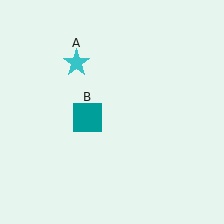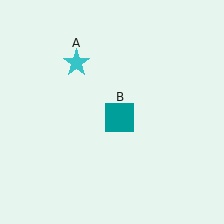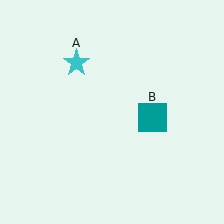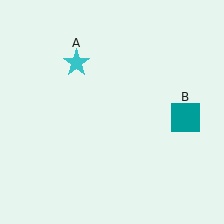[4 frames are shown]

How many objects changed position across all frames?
1 object changed position: teal square (object B).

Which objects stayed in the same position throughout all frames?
Cyan star (object A) remained stationary.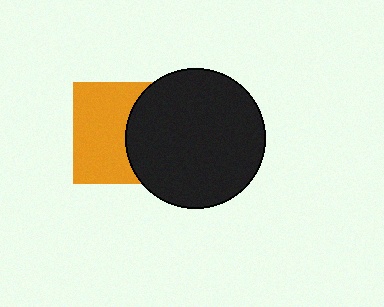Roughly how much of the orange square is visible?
About half of it is visible (roughly 58%).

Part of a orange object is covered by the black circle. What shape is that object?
It is a square.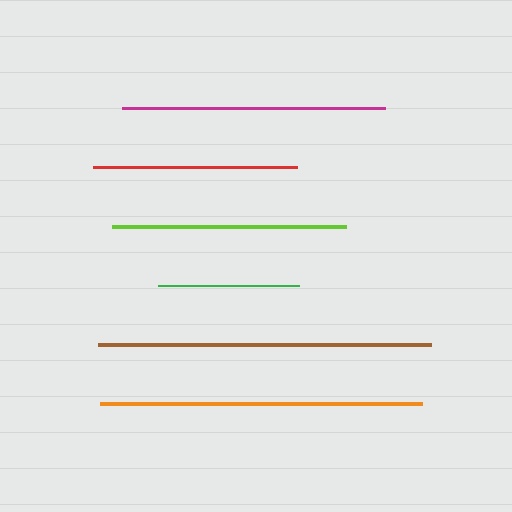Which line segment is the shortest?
The green line is the shortest at approximately 141 pixels.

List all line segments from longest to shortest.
From longest to shortest: brown, orange, magenta, lime, red, green.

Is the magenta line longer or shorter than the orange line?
The orange line is longer than the magenta line.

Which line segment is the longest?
The brown line is the longest at approximately 334 pixels.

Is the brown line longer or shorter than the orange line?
The brown line is longer than the orange line.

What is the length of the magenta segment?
The magenta segment is approximately 264 pixels long.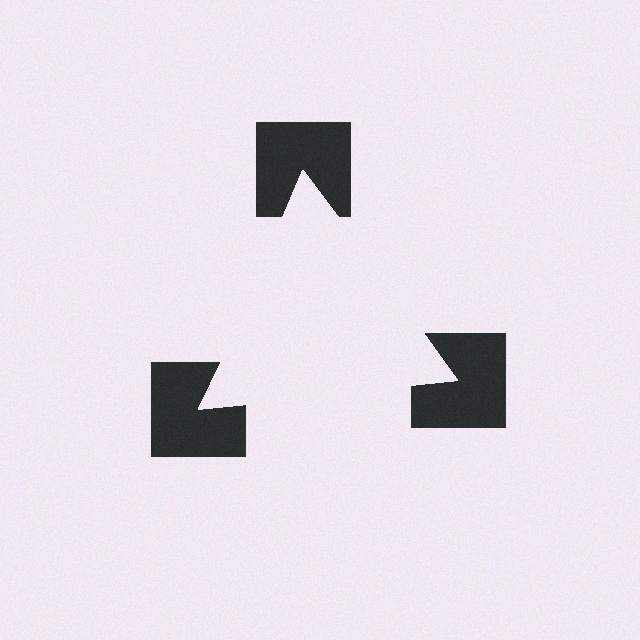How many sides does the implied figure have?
3 sides.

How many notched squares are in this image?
There are 3 — one at each vertex of the illusory triangle.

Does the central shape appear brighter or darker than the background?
It typically appears slightly brighter than the background, even though no actual brightness change is drawn.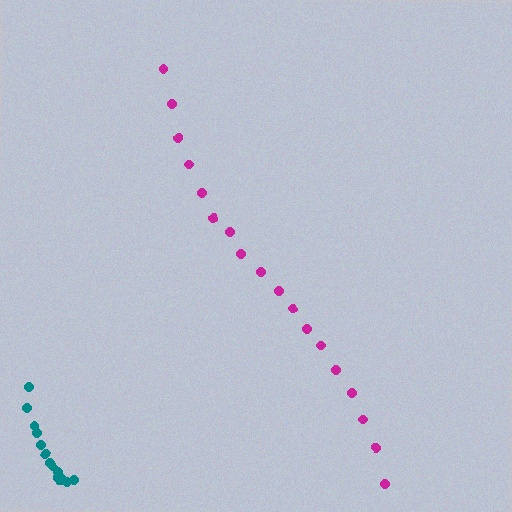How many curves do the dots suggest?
There are 2 distinct paths.